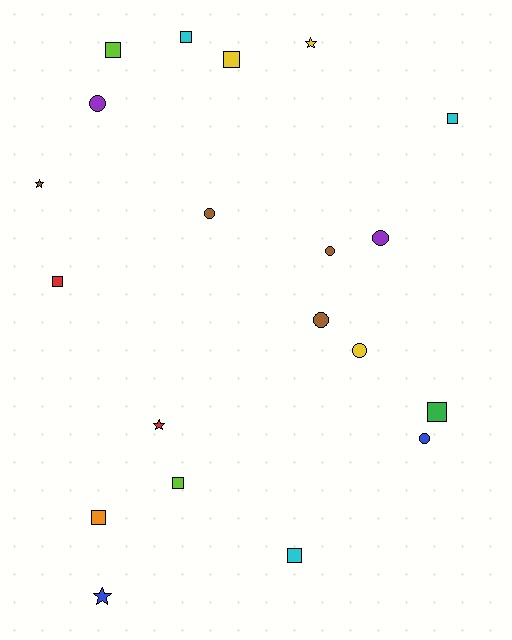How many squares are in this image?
There are 9 squares.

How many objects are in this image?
There are 20 objects.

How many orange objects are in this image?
There is 1 orange object.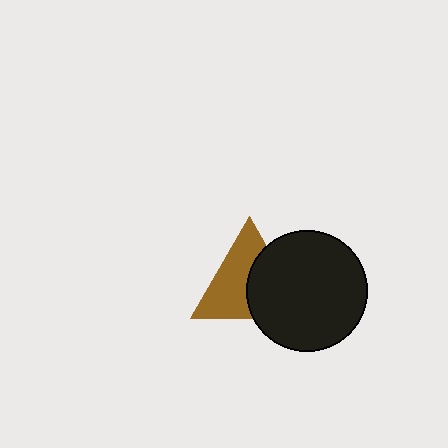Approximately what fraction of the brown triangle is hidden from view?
Roughly 44% of the brown triangle is hidden behind the black circle.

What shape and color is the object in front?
The object in front is a black circle.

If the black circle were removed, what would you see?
You would see the complete brown triangle.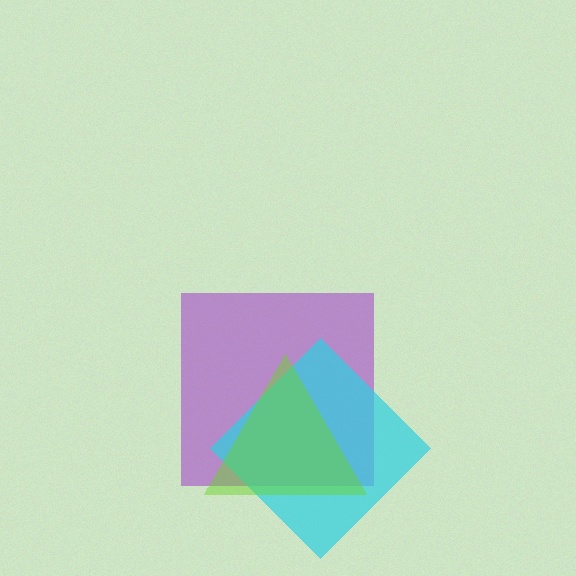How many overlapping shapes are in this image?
There are 3 overlapping shapes in the image.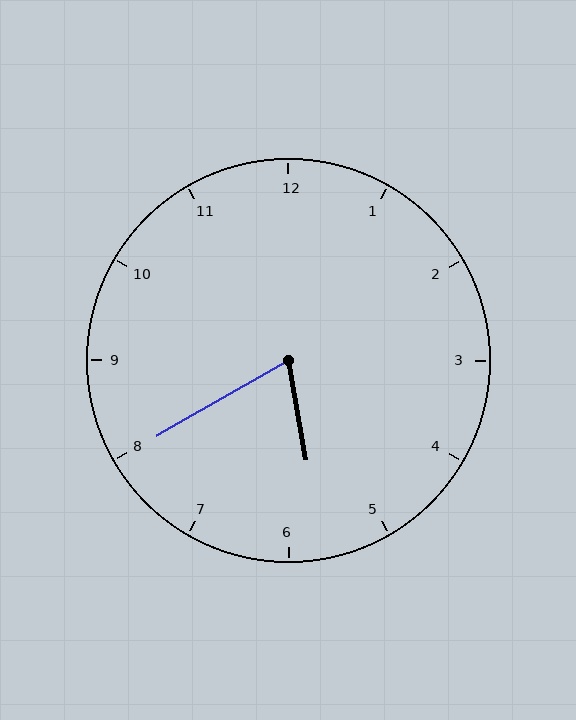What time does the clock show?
5:40.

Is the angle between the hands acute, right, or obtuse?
It is acute.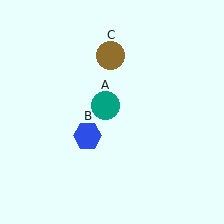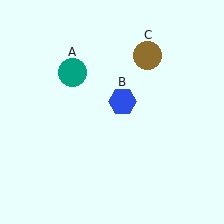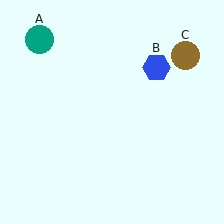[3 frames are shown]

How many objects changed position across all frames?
3 objects changed position: teal circle (object A), blue hexagon (object B), brown circle (object C).